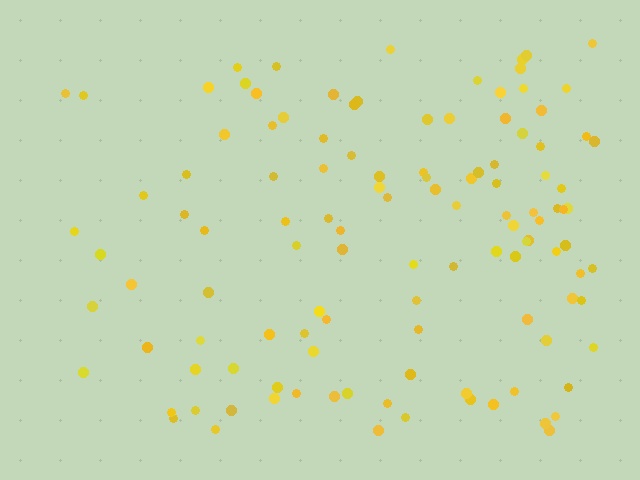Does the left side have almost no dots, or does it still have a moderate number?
Still a moderate number, just noticeably fewer than the right.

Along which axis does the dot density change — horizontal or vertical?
Horizontal.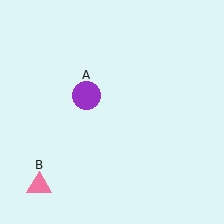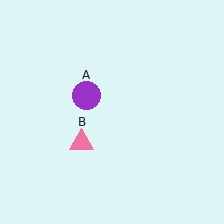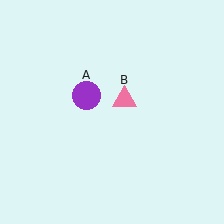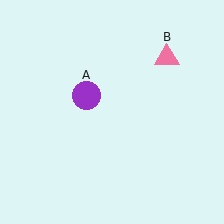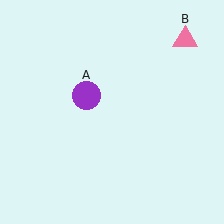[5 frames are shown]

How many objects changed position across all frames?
1 object changed position: pink triangle (object B).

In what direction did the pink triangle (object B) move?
The pink triangle (object B) moved up and to the right.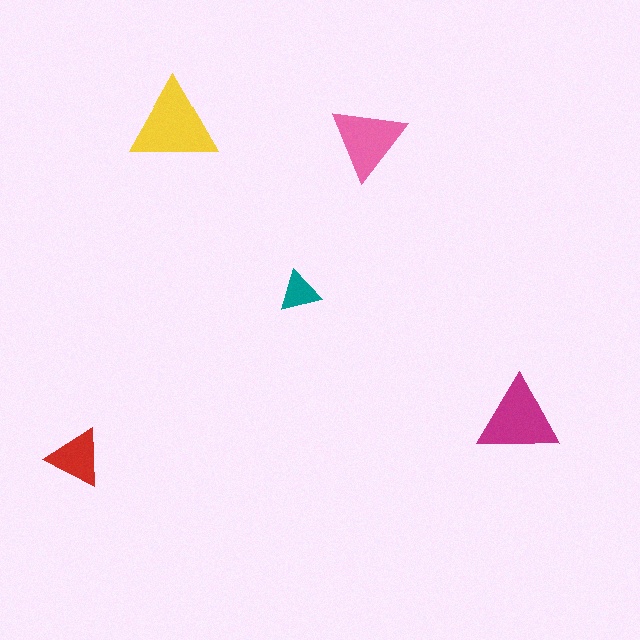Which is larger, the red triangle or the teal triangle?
The red one.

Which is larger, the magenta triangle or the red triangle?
The magenta one.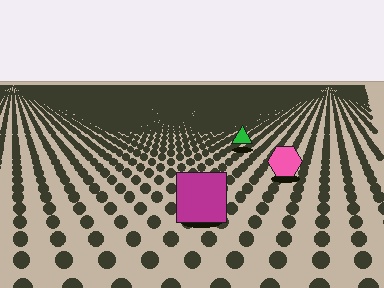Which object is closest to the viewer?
The magenta square is closest. The texture marks near it are larger and more spread out.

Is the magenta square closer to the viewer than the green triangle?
Yes. The magenta square is closer — you can tell from the texture gradient: the ground texture is coarser near it.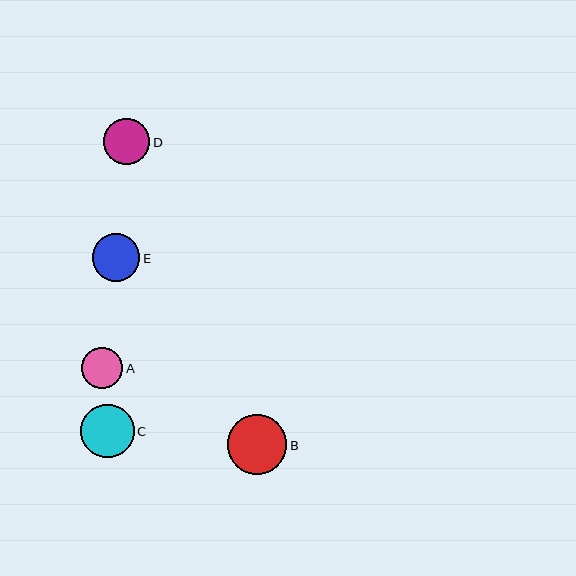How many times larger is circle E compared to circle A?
Circle E is approximately 1.1 times the size of circle A.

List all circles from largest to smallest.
From largest to smallest: B, C, E, D, A.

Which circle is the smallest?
Circle A is the smallest with a size of approximately 41 pixels.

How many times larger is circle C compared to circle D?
Circle C is approximately 1.2 times the size of circle D.